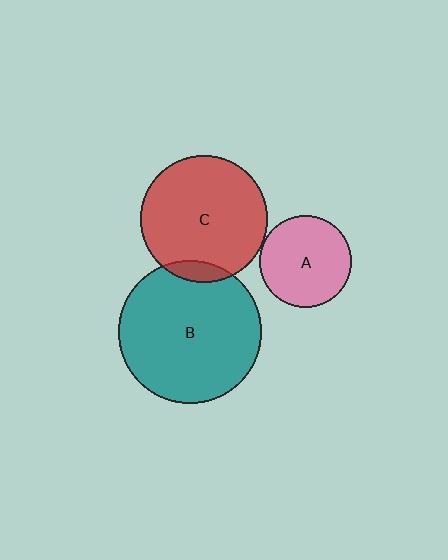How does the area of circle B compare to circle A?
Approximately 2.4 times.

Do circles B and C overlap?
Yes.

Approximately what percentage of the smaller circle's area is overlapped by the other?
Approximately 10%.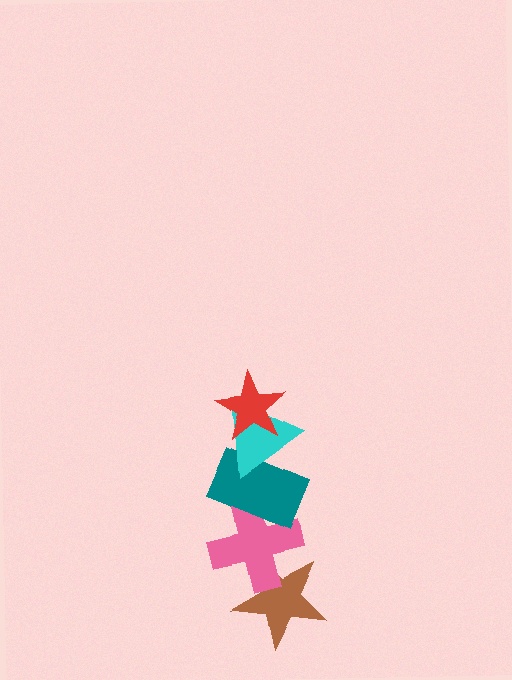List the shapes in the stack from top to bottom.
From top to bottom: the red star, the cyan triangle, the teal rectangle, the pink cross, the brown star.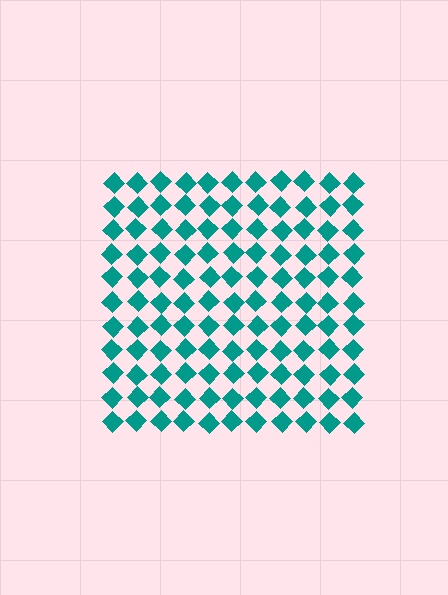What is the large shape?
The large shape is a square.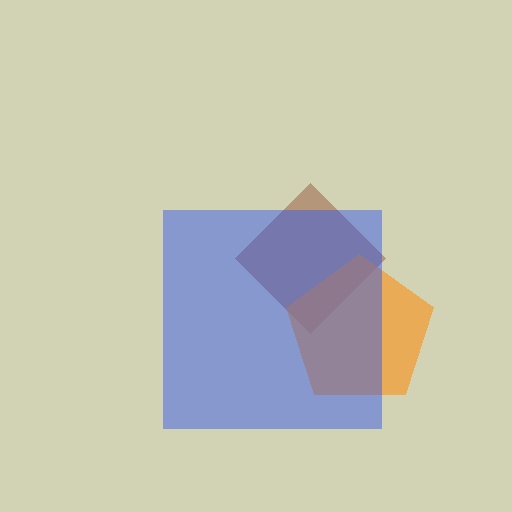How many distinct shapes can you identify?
There are 3 distinct shapes: a brown diamond, an orange pentagon, a blue square.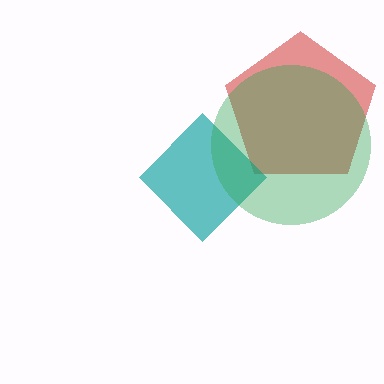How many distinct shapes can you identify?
There are 3 distinct shapes: a red pentagon, a teal diamond, a green circle.